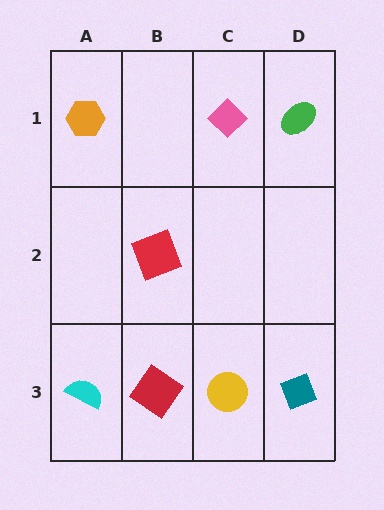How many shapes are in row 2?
1 shape.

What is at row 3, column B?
A red diamond.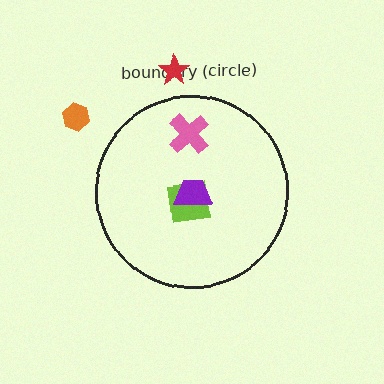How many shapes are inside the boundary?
3 inside, 2 outside.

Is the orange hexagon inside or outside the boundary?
Outside.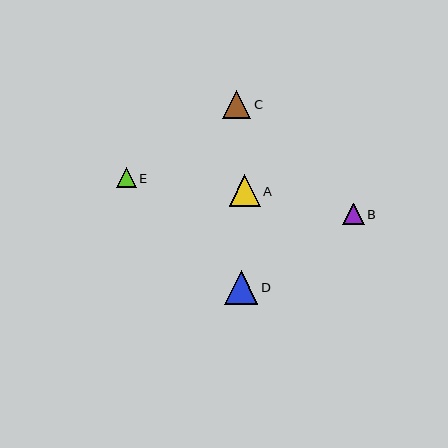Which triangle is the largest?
Triangle D is the largest with a size of approximately 33 pixels.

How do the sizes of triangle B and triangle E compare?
Triangle B and triangle E are approximately the same size.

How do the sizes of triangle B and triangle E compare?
Triangle B and triangle E are approximately the same size.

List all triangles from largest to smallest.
From largest to smallest: D, A, C, B, E.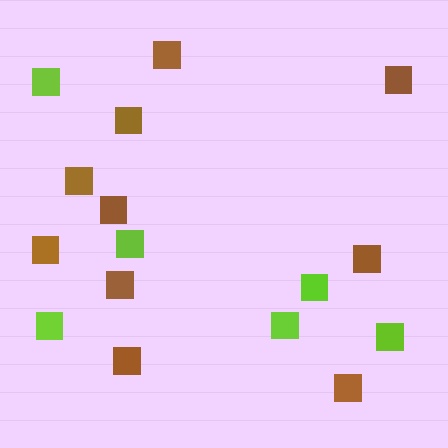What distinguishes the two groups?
There are 2 groups: one group of lime squares (6) and one group of brown squares (10).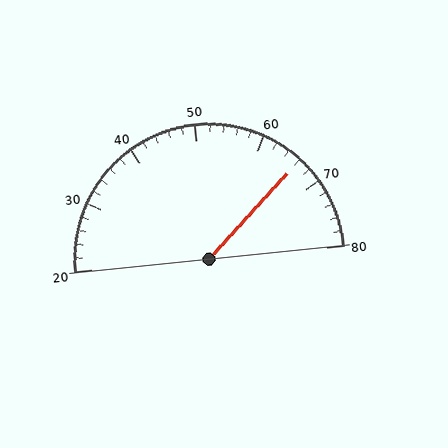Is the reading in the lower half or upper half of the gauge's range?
The reading is in the upper half of the range (20 to 80).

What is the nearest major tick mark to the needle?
The nearest major tick mark is 70.